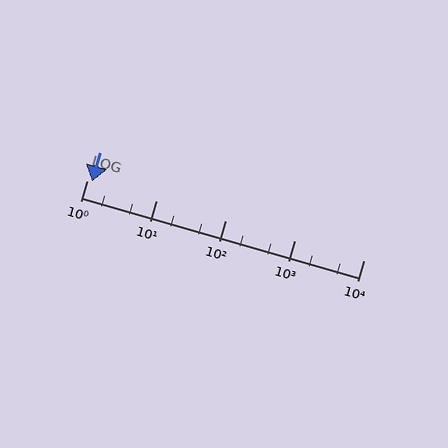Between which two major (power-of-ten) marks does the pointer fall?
The pointer is between 1 and 10.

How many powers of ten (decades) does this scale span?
The scale spans 4 decades, from 1 to 10000.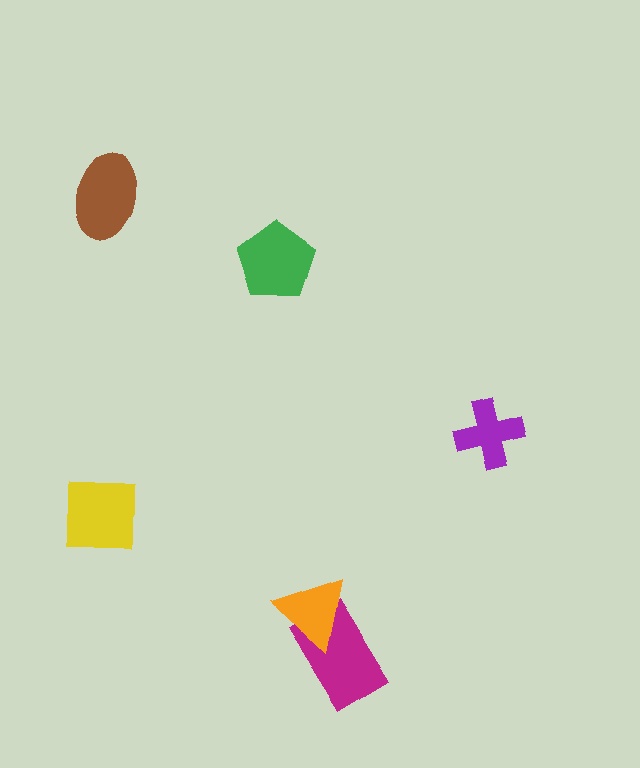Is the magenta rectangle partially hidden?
Yes, it is partially covered by another shape.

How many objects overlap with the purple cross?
0 objects overlap with the purple cross.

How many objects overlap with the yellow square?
0 objects overlap with the yellow square.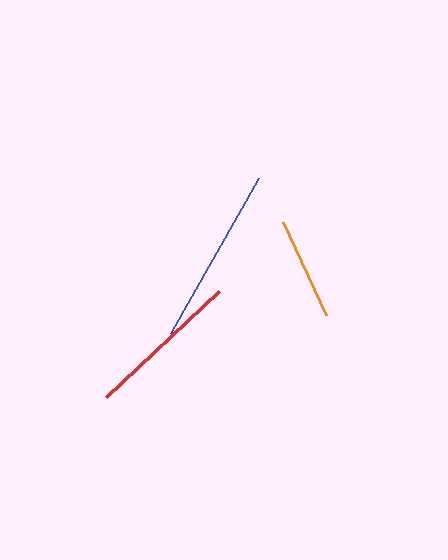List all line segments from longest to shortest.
From longest to shortest: blue, red, orange.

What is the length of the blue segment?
The blue segment is approximately 179 pixels long.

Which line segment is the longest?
The blue line is the longest at approximately 179 pixels.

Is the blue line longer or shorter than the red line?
The blue line is longer than the red line.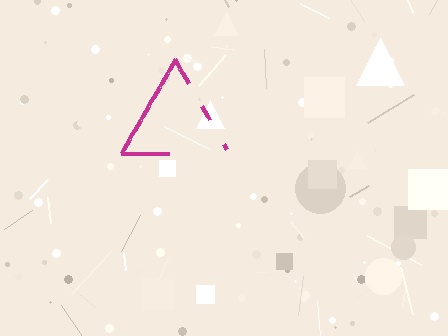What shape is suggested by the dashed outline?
The dashed outline suggests a triangle.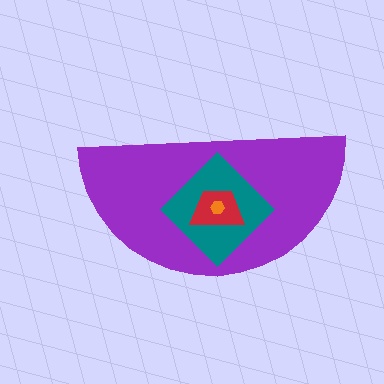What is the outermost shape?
The purple semicircle.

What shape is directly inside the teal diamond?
The red trapezoid.